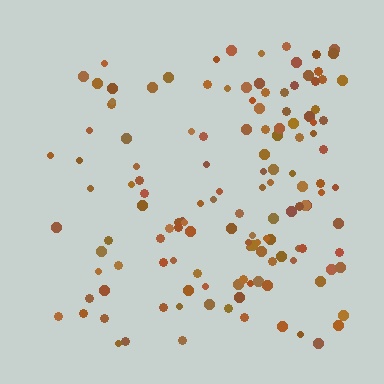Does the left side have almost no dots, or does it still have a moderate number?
Still a moderate number, just noticeably fewer than the right.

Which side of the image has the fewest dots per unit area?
The left.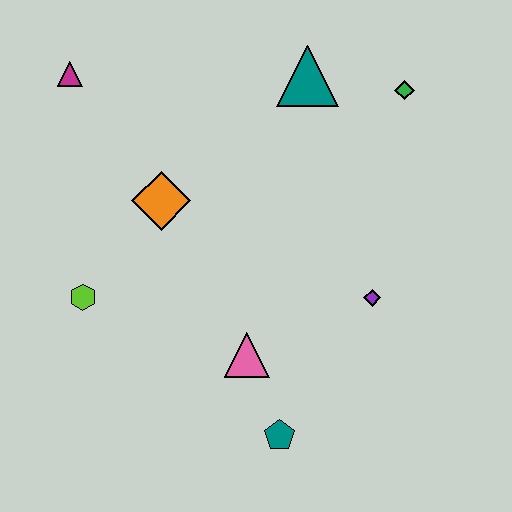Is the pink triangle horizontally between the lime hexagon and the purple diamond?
Yes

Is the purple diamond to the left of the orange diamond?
No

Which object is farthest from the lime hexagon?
The green diamond is farthest from the lime hexagon.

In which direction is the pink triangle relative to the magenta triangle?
The pink triangle is below the magenta triangle.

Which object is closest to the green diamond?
The teal triangle is closest to the green diamond.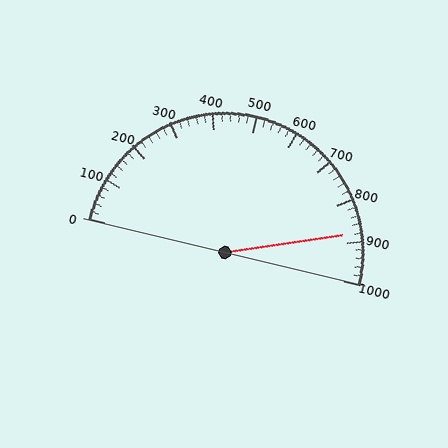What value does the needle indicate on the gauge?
The needle indicates approximately 880.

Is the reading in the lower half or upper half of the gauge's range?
The reading is in the upper half of the range (0 to 1000).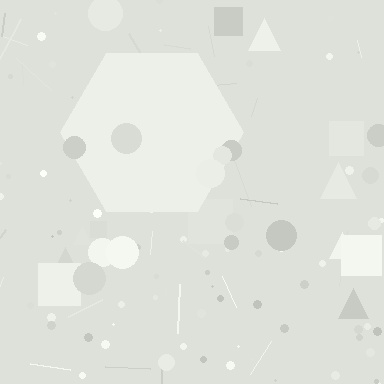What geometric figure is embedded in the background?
A hexagon is embedded in the background.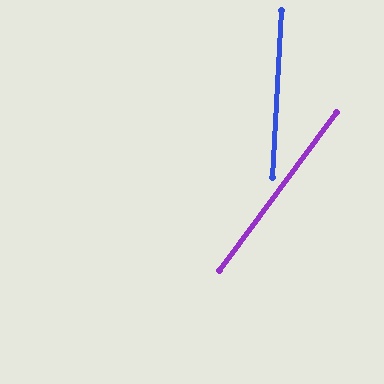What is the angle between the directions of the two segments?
Approximately 34 degrees.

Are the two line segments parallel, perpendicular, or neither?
Neither parallel nor perpendicular — they differ by about 34°.